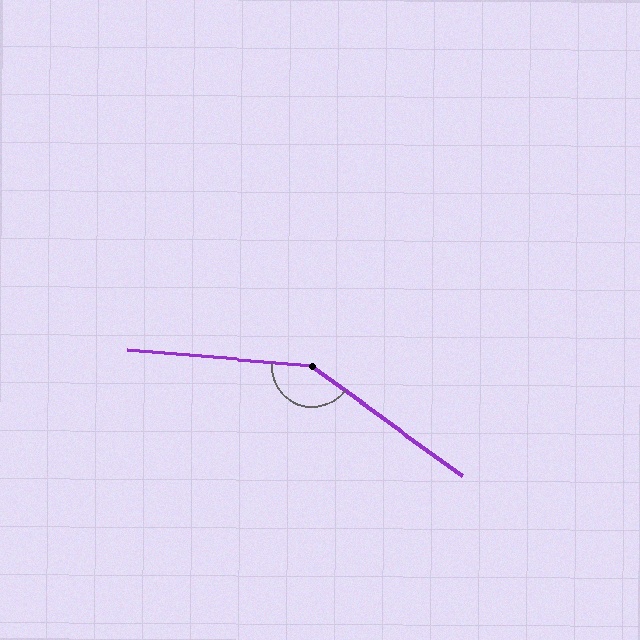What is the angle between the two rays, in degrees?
Approximately 149 degrees.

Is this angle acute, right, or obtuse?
It is obtuse.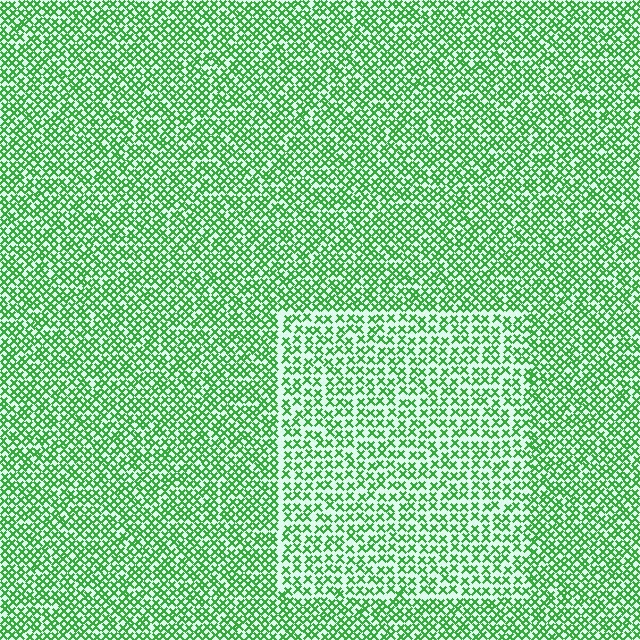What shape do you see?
I see a rectangle.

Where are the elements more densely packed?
The elements are more densely packed outside the rectangle boundary.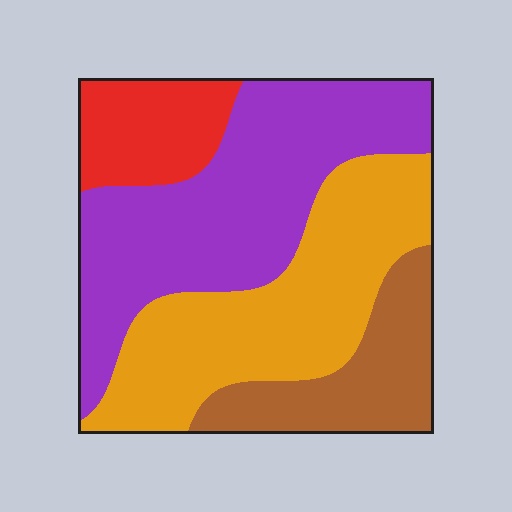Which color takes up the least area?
Red, at roughly 10%.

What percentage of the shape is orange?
Orange takes up between a quarter and a half of the shape.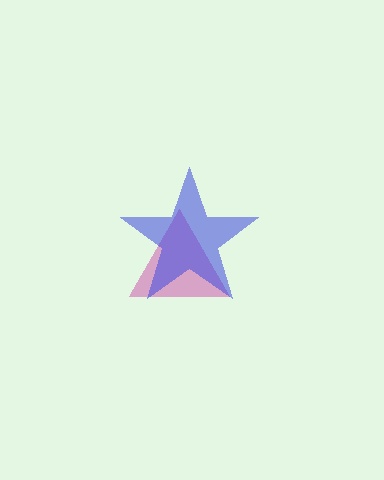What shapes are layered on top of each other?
The layered shapes are: a magenta triangle, a blue star.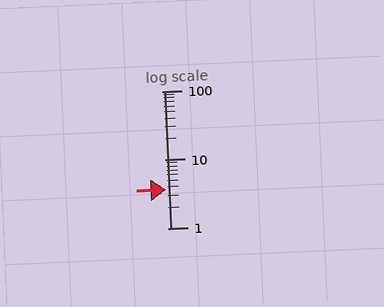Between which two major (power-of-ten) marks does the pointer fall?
The pointer is between 1 and 10.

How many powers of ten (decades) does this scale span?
The scale spans 2 decades, from 1 to 100.